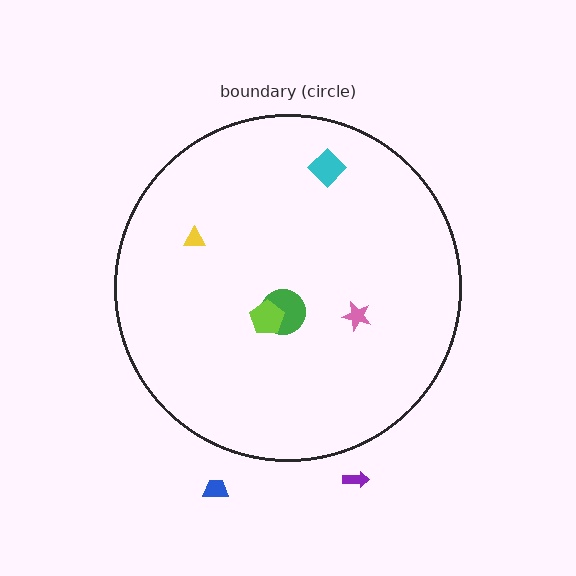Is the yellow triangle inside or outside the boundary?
Inside.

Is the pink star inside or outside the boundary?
Inside.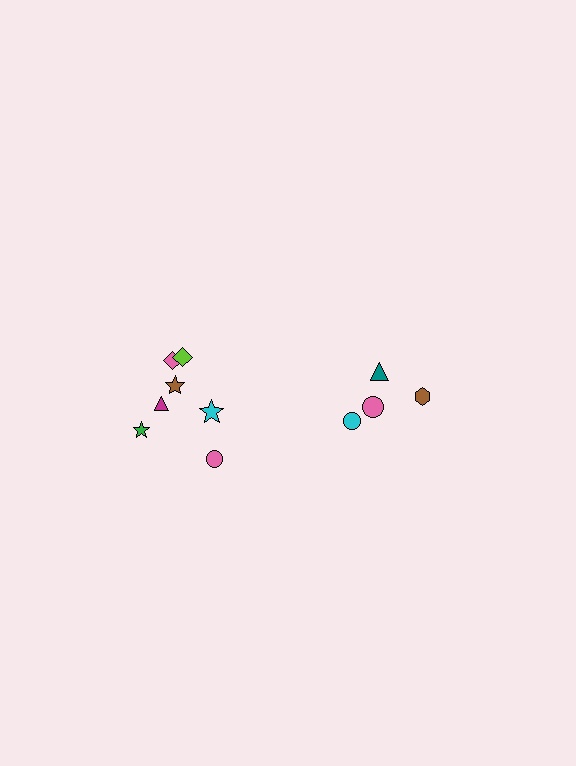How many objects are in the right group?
There are 4 objects.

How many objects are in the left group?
There are 7 objects.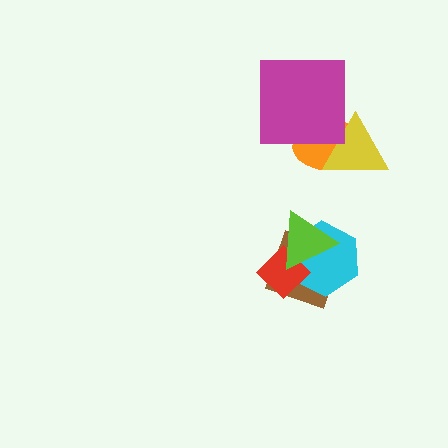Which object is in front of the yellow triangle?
The magenta square is in front of the yellow triangle.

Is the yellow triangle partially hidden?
Yes, it is partially covered by another shape.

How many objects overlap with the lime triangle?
3 objects overlap with the lime triangle.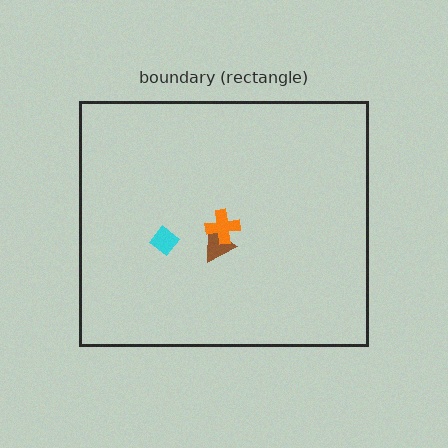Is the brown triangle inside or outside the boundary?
Inside.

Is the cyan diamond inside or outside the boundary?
Inside.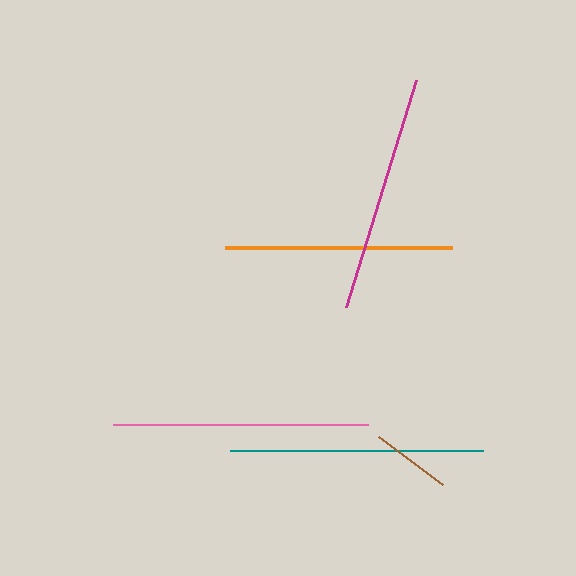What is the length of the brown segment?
The brown segment is approximately 81 pixels long.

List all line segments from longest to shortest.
From longest to shortest: pink, teal, magenta, orange, brown.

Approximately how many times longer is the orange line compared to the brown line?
The orange line is approximately 2.8 times the length of the brown line.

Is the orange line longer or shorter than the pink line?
The pink line is longer than the orange line.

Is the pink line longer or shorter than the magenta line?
The pink line is longer than the magenta line.